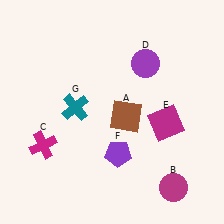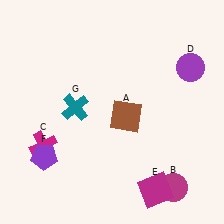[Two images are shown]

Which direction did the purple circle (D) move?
The purple circle (D) moved right.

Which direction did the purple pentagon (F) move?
The purple pentagon (F) moved left.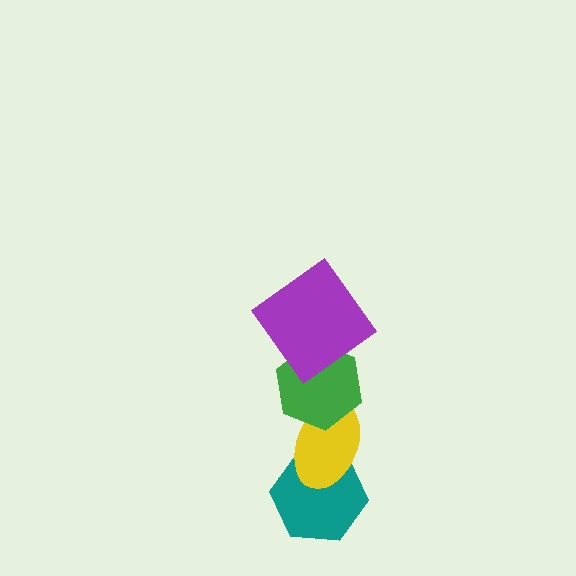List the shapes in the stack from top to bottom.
From top to bottom: the purple diamond, the green hexagon, the yellow ellipse, the teal hexagon.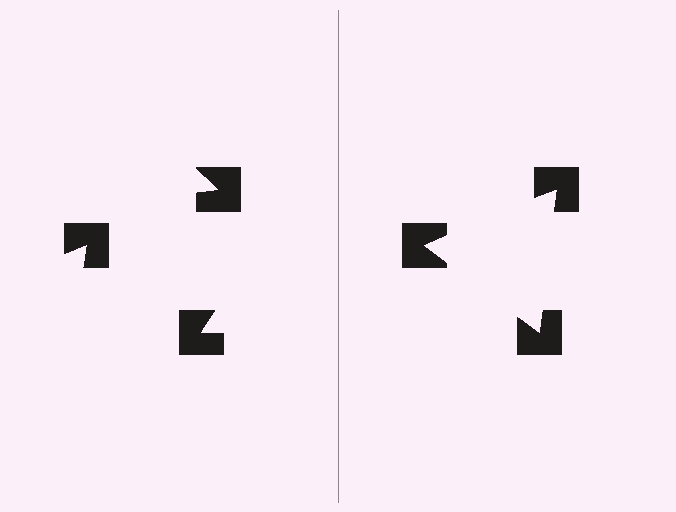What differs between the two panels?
The notched squares are positioned identically on both sides; only the wedge orientations differ. On the right they align to a triangle; on the left they are misaligned.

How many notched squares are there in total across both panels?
6 — 3 on each side.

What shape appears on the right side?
An illusory triangle.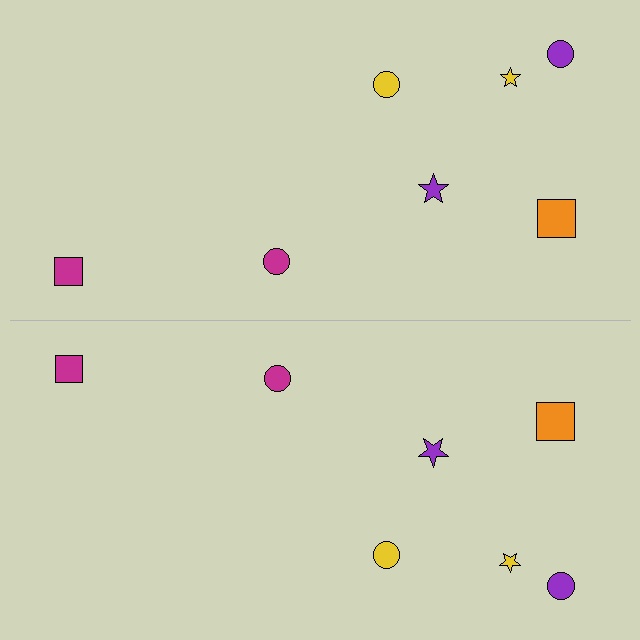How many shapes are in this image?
There are 14 shapes in this image.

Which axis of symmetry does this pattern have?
The pattern has a horizontal axis of symmetry running through the center of the image.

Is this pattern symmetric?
Yes, this pattern has bilateral (reflection) symmetry.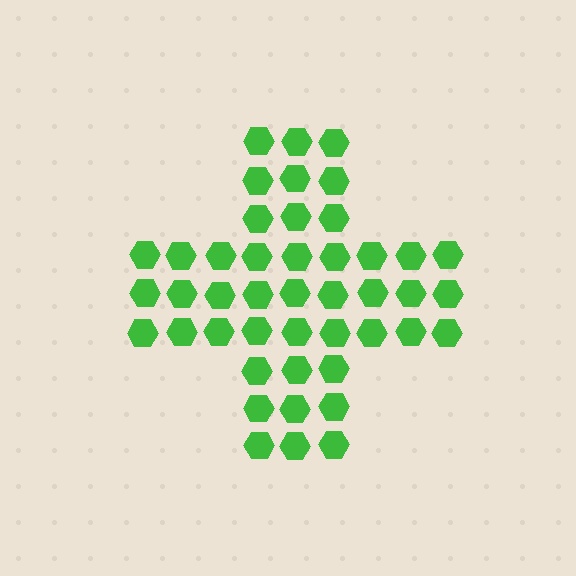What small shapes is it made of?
It is made of small hexagons.